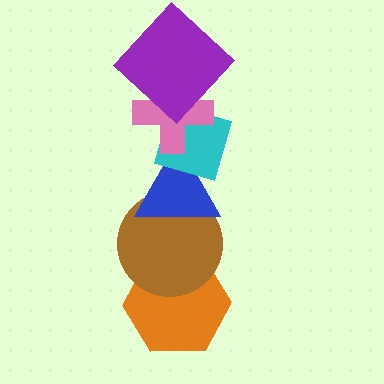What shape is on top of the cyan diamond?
The pink cross is on top of the cyan diamond.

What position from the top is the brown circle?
The brown circle is 5th from the top.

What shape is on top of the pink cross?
The purple diamond is on top of the pink cross.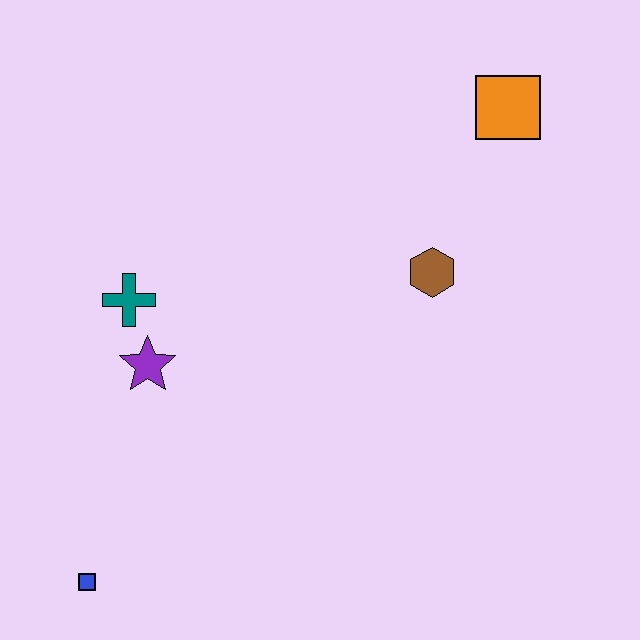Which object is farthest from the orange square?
The blue square is farthest from the orange square.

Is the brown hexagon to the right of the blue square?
Yes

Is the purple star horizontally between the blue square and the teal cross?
No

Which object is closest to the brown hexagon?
The orange square is closest to the brown hexagon.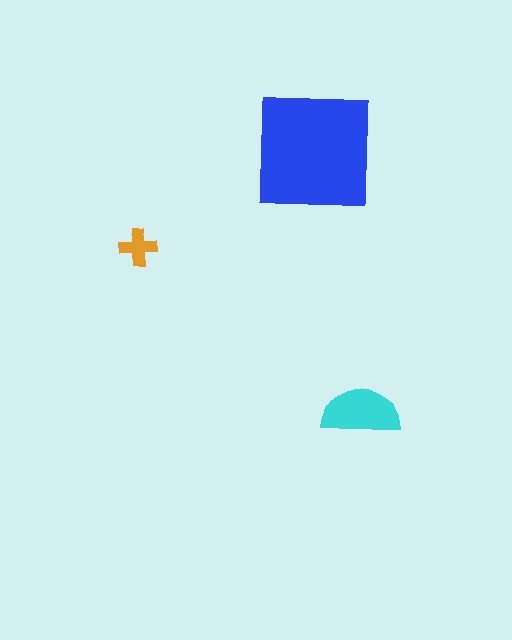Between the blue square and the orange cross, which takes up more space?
The blue square.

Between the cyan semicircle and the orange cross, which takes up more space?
The cyan semicircle.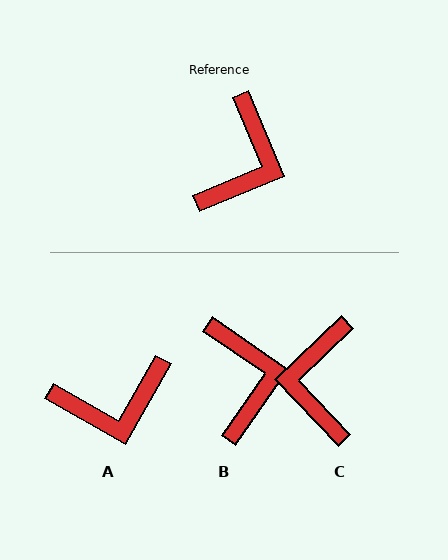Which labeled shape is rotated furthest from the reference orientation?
C, about 159 degrees away.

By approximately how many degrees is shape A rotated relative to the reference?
Approximately 52 degrees clockwise.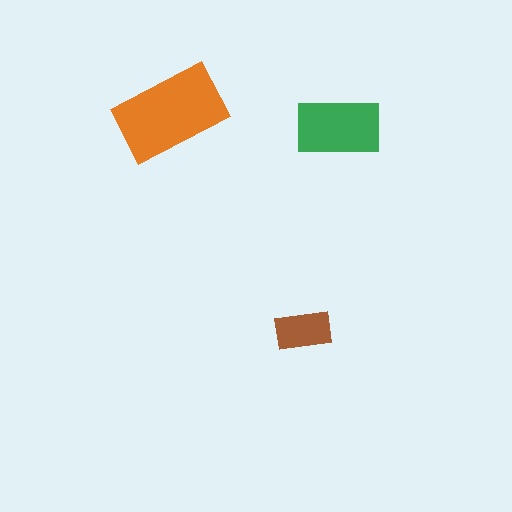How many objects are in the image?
There are 3 objects in the image.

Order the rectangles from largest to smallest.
the orange one, the green one, the brown one.